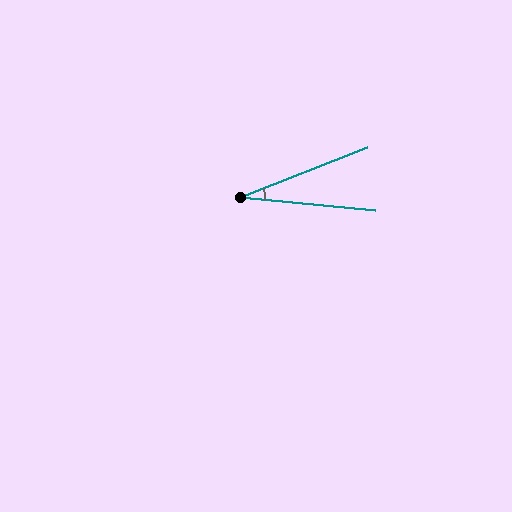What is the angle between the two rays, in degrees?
Approximately 27 degrees.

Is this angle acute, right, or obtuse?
It is acute.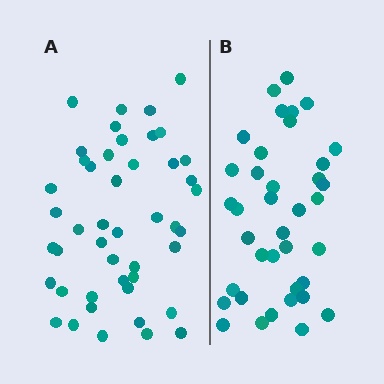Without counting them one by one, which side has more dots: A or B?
Region A (the left region) has more dots.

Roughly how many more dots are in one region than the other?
Region A has roughly 8 or so more dots than region B.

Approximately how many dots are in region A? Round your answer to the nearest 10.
About 50 dots. (The exact count is 46, which rounds to 50.)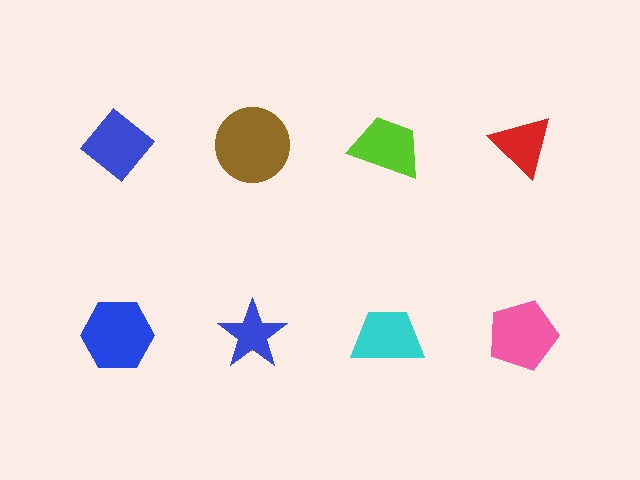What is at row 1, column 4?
A red triangle.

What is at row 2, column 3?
A cyan trapezoid.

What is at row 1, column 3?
A lime trapezoid.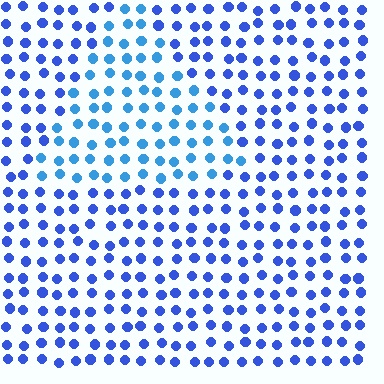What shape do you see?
I see a triangle.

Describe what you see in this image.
The image is filled with small blue elements in a uniform arrangement. A triangle-shaped region is visible where the elements are tinted to a slightly different hue, forming a subtle color boundary.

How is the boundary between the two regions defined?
The boundary is defined purely by a slight shift in hue (about 25 degrees). Spacing, size, and orientation are identical on both sides.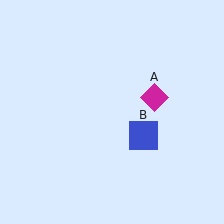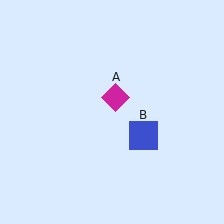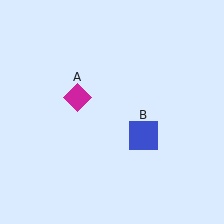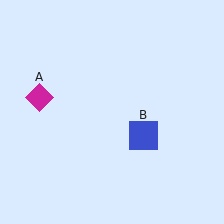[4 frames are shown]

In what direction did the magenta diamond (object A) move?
The magenta diamond (object A) moved left.